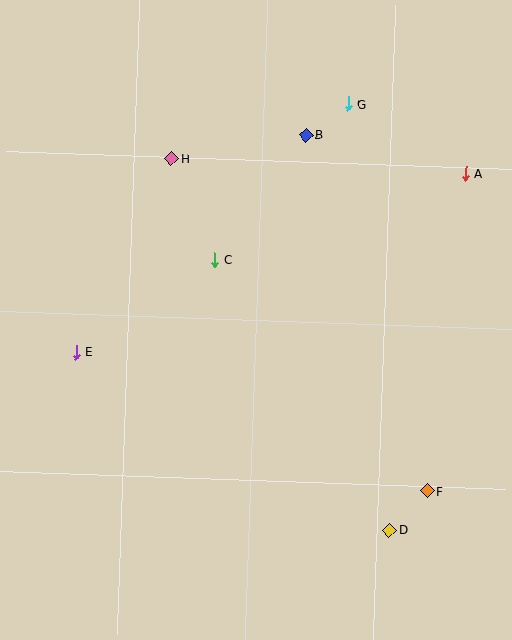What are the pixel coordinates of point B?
Point B is at (306, 135).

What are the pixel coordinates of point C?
Point C is at (215, 260).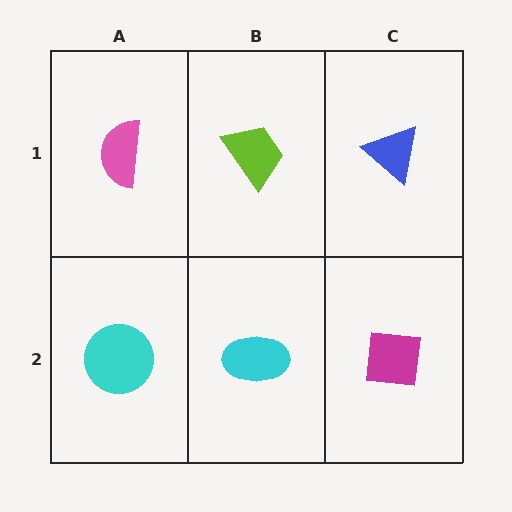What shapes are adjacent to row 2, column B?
A lime trapezoid (row 1, column B), a cyan circle (row 2, column A), a magenta square (row 2, column C).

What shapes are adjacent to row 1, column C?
A magenta square (row 2, column C), a lime trapezoid (row 1, column B).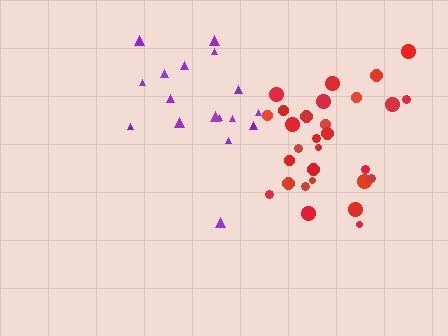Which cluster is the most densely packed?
Red.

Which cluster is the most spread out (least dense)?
Purple.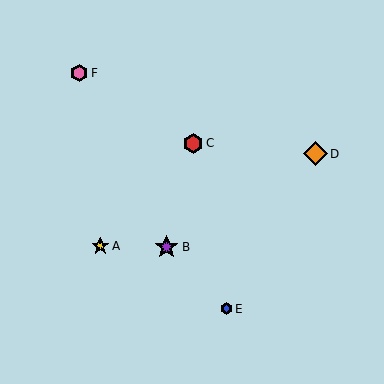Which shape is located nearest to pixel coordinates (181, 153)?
The red hexagon (labeled C) at (193, 143) is nearest to that location.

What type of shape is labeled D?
Shape D is an orange diamond.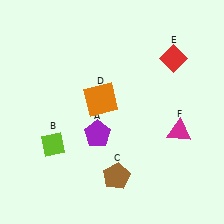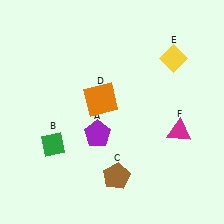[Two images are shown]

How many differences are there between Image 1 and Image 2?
There are 2 differences between the two images.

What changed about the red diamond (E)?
In Image 1, E is red. In Image 2, it changed to yellow.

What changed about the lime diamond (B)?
In Image 1, B is lime. In Image 2, it changed to green.